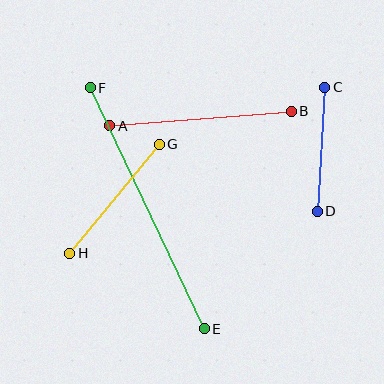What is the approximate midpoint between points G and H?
The midpoint is at approximately (114, 199) pixels.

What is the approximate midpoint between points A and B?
The midpoint is at approximately (201, 119) pixels.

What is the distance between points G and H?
The distance is approximately 141 pixels.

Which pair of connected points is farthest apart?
Points E and F are farthest apart.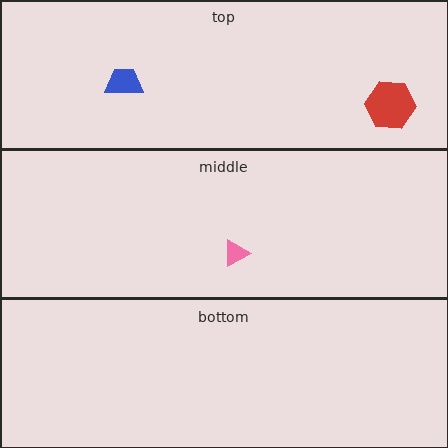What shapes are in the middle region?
The pink triangle.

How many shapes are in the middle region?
1.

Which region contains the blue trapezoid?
The top region.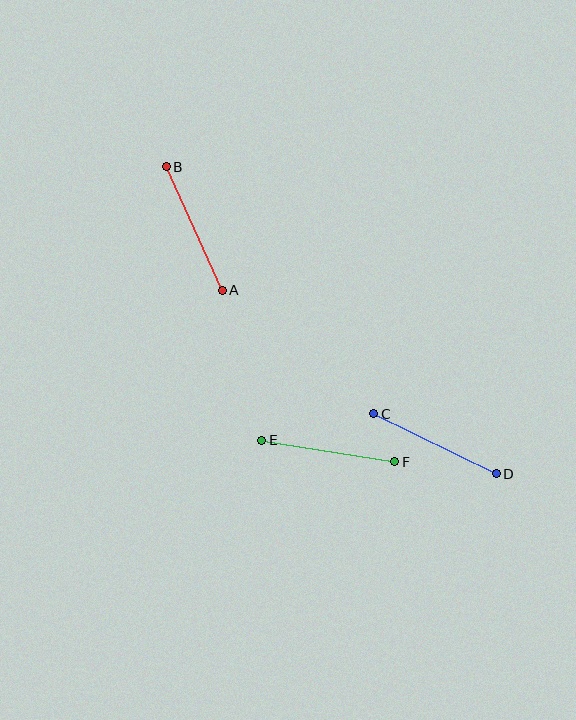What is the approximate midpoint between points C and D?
The midpoint is at approximately (435, 444) pixels.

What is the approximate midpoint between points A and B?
The midpoint is at approximately (194, 229) pixels.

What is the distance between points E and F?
The distance is approximately 134 pixels.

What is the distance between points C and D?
The distance is approximately 136 pixels.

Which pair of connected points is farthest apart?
Points C and D are farthest apart.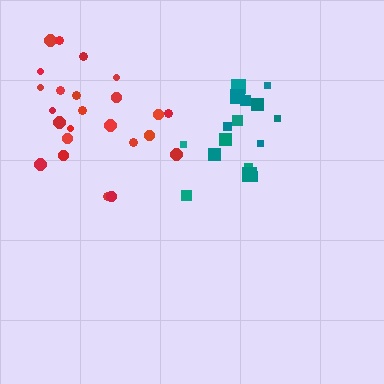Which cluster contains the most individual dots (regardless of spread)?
Red (24).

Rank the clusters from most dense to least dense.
teal, red.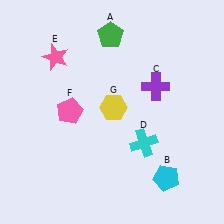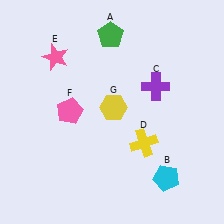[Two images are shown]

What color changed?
The cross (D) changed from cyan in Image 1 to yellow in Image 2.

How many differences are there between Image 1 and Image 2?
There is 1 difference between the two images.